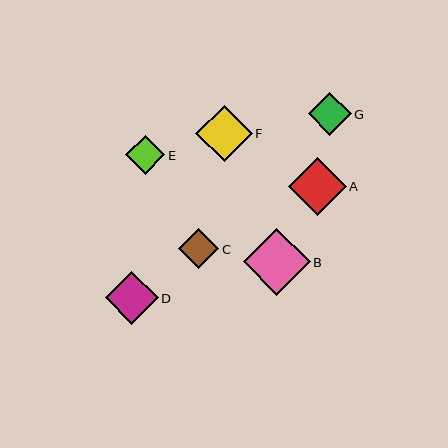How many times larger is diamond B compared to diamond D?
Diamond B is approximately 1.3 times the size of diamond D.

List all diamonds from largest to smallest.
From largest to smallest: B, A, F, D, G, C, E.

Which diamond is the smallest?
Diamond E is the smallest with a size of approximately 39 pixels.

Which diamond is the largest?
Diamond B is the largest with a size of approximately 66 pixels.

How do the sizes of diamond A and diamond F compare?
Diamond A and diamond F are approximately the same size.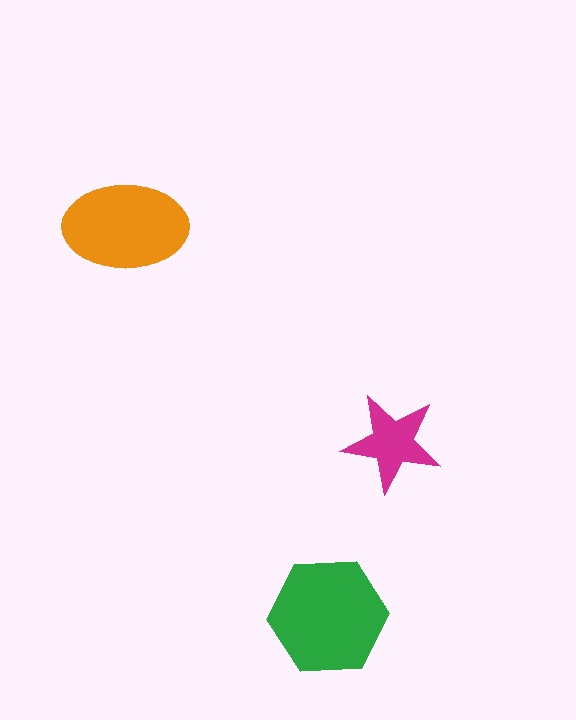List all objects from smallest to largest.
The magenta star, the orange ellipse, the green hexagon.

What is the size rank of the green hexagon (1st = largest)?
1st.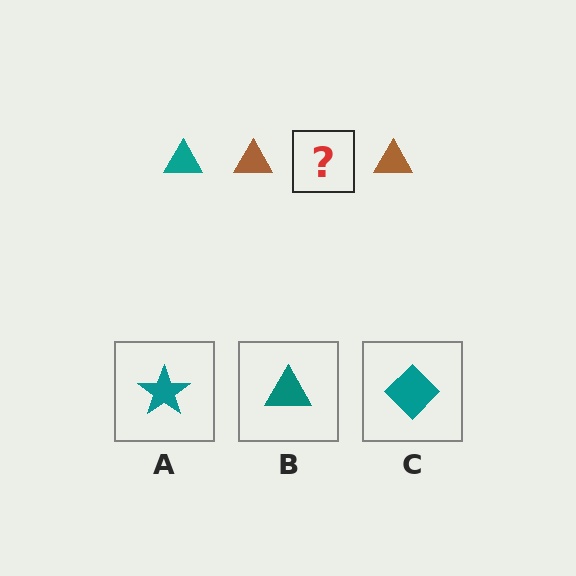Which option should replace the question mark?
Option B.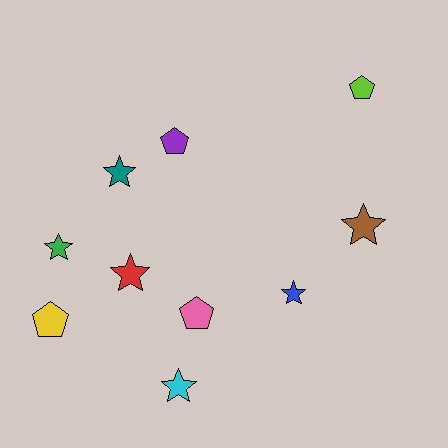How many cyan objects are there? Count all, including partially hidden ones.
There is 1 cyan object.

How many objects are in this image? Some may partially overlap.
There are 10 objects.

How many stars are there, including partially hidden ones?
There are 6 stars.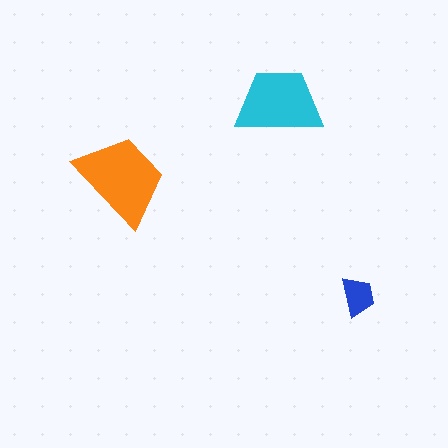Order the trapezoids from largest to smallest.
the orange one, the cyan one, the blue one.